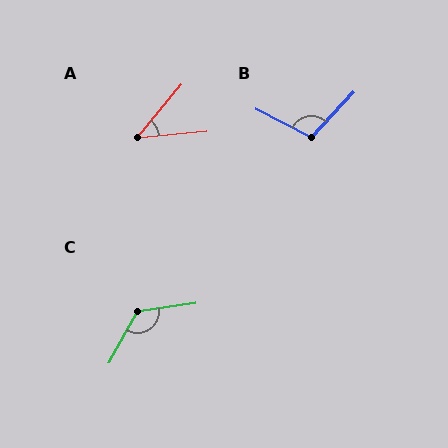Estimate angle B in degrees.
Approximately 106 degrees.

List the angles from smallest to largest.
A (45°), B (106°), C (128°).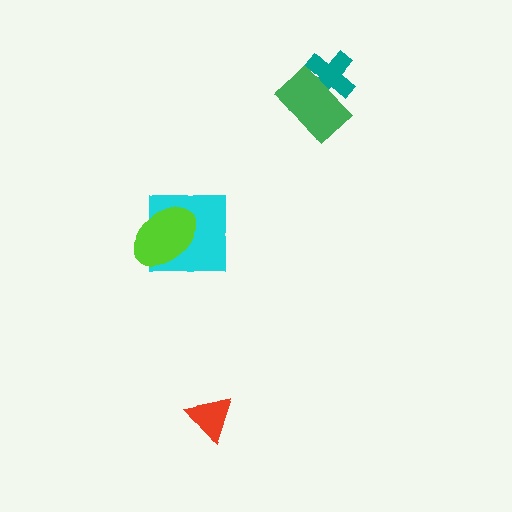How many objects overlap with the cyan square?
1 object overlaps with the cyan square.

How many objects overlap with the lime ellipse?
1 object overlaps with the lime ellipse.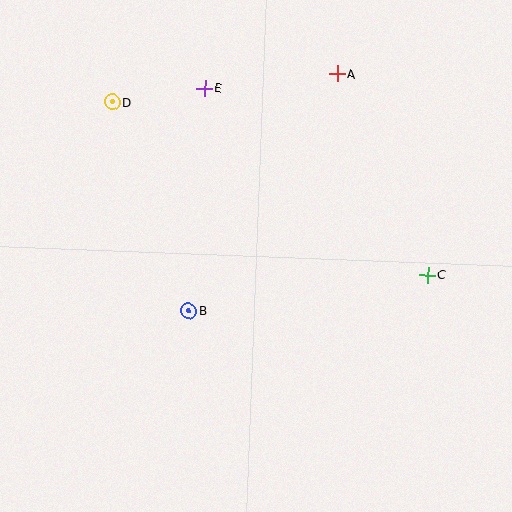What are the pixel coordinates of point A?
Point A is at (337, 74).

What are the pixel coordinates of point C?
Point C is at (428, 275).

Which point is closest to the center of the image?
Point B at (188, 311) is closest to the center.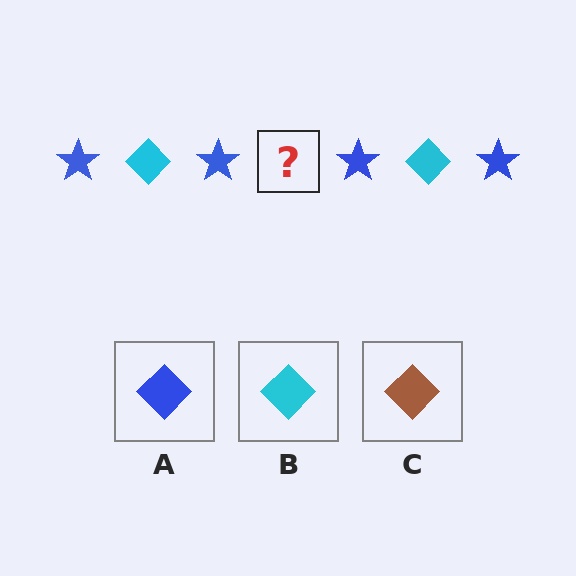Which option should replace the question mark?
Option B.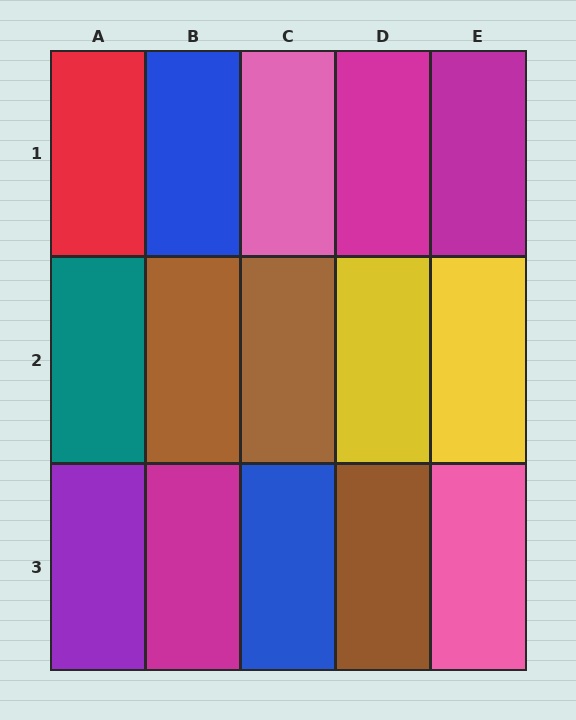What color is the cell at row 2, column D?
Yellow.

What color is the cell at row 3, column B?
Magenta.